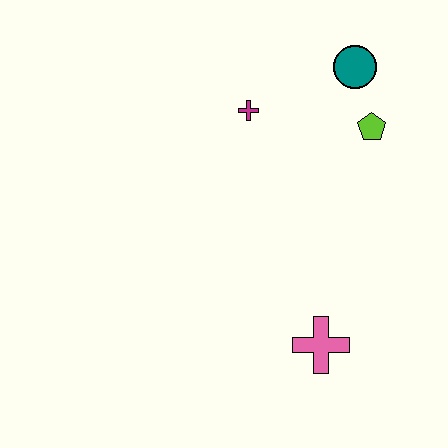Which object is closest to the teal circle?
The lime pentagon is closest to the teal circle.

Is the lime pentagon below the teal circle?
Yes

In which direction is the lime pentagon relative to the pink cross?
The lime pentagon is above the pink cross.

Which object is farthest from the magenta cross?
The pink cross is farthest from the magenta cross.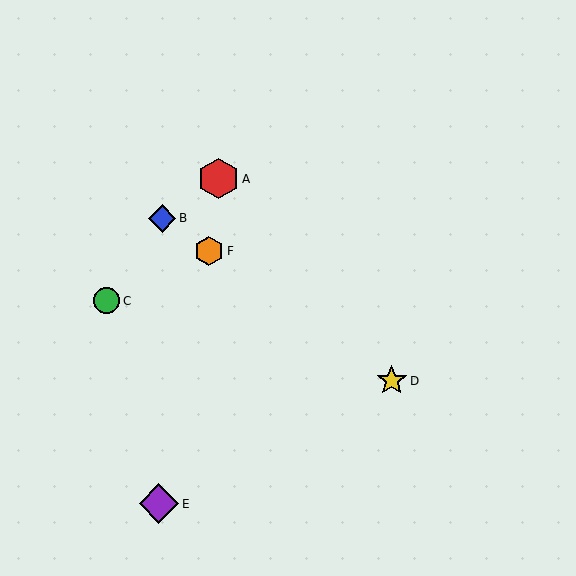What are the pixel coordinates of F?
Object F is at (209, 251).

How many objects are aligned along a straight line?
3 objects (B, D, F) are aligned along a straight line.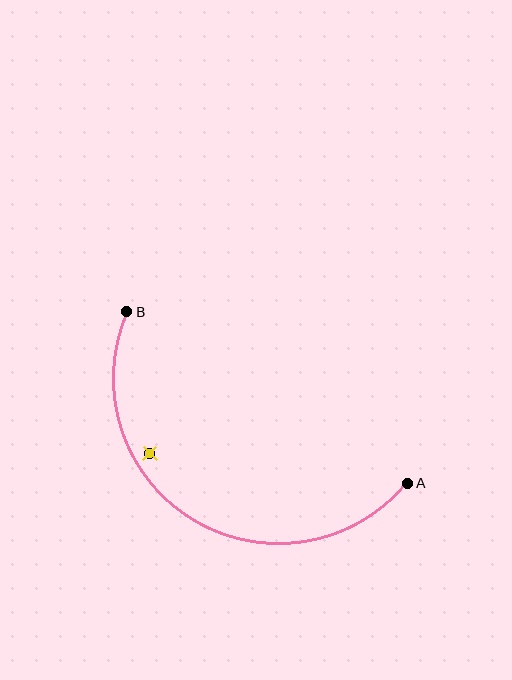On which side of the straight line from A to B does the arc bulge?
The arc bulges below the straight line connecting A and B.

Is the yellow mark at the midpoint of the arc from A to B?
No — the yellow mark does not lie on the arc at all. It sits slightly inside the curve.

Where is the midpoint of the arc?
The arc midpoint is the point on the curve farthest from the straight line joining A and B. It sits below that line.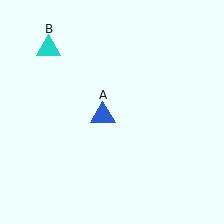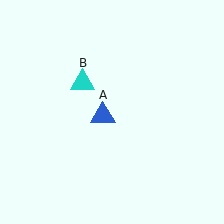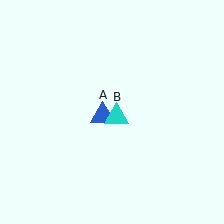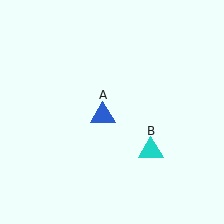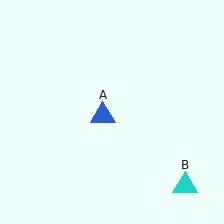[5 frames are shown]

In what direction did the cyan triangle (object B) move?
The cyan triangle (object B) moved down and to the right.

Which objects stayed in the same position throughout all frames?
Blue triangle (object A) remained stationary.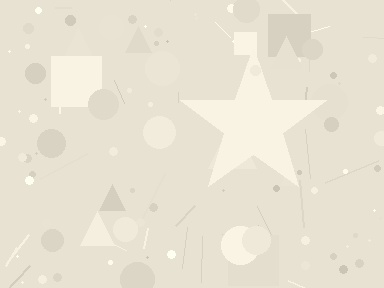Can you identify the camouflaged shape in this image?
The camouflaged shape is a star.